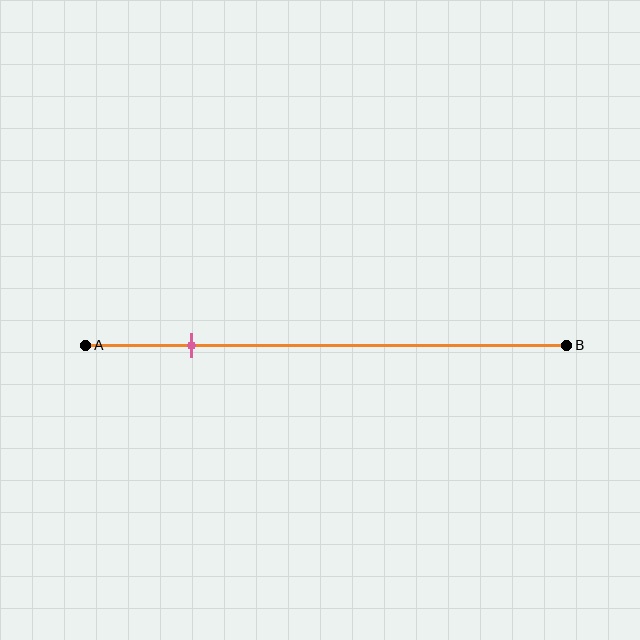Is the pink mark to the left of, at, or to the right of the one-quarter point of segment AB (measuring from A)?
The pink mark is approximately at the one-quarter point of segment AB.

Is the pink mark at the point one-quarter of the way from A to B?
Yes, the mark is approximately at the one-quarter point.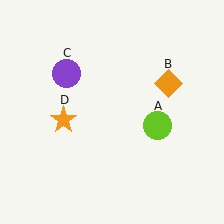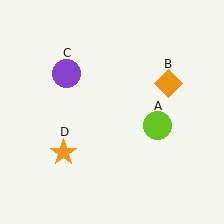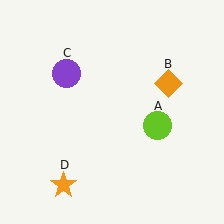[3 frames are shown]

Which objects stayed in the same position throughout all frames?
Lime circle (object A) and orange diamond (object B) and purple circle (object C) remained stationary.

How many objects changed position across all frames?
1 object changed position: orange star (object D).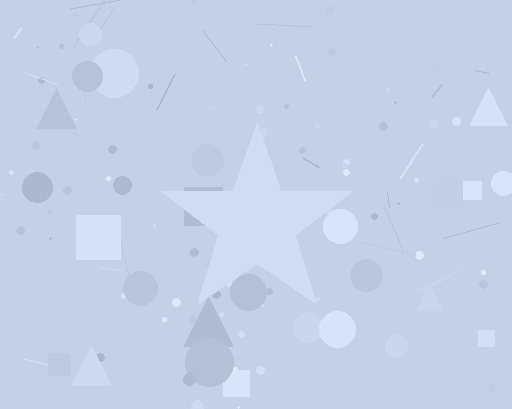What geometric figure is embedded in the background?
A star is embedded in the background.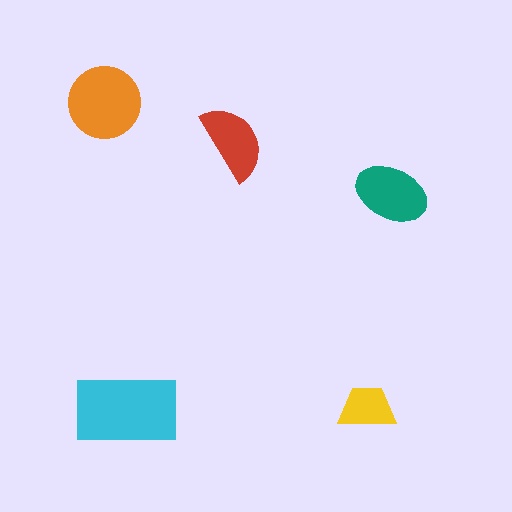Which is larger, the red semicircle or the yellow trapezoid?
The red semicircle.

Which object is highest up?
The orange circle is topmost.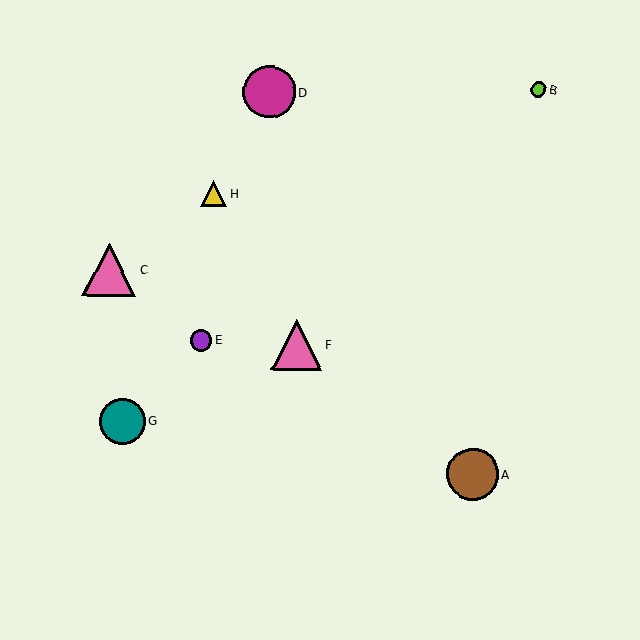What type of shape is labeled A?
Shape A is a brown circle.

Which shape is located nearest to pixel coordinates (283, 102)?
The magenta circle (labeled D) at (270, 92) is nearest to that location.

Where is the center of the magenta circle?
The center of the magenta circle is at (270, 92).